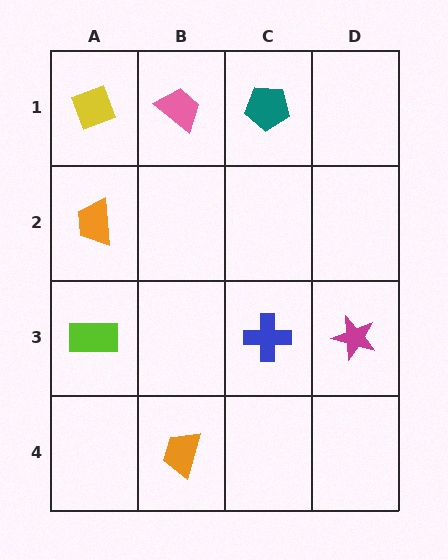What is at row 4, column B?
An orange trapezoid.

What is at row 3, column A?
A lime rectangle.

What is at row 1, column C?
A teal pentagon.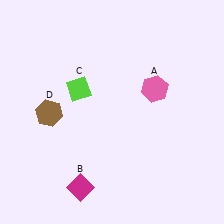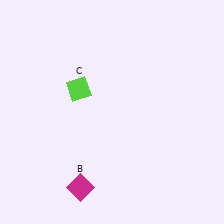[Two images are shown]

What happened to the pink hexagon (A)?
The pink hexagon (A) was removed in Image 2. It was in the top-right area of Image 1.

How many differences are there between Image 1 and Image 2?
There are 2 differences between the two images.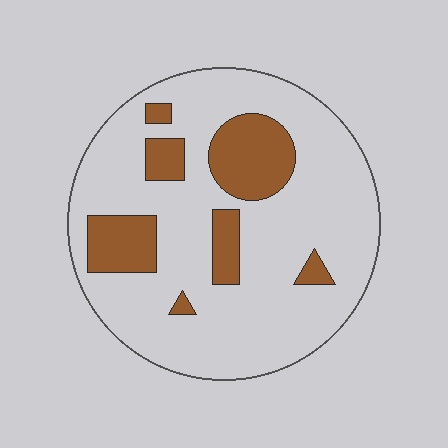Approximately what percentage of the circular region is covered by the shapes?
Approximately 20%.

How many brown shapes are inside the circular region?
7.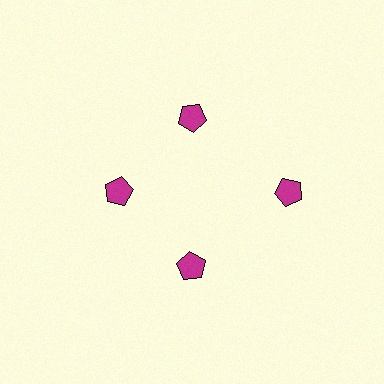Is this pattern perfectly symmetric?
No. The 4 magenta pentagons are arranged in a ring, but one element near the 3 o'clock position is pushed outward from the center, breaking the 4-fold rotational symmetry.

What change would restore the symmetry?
The symmetry would be restored by moving it inward, back onto the ring so that all 4 pentagons sit at equal angles and equal distance from the center.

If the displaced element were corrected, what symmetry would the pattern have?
It would have 4-fold rotational symmetry — the pattern would map onto itself every 90 degrees.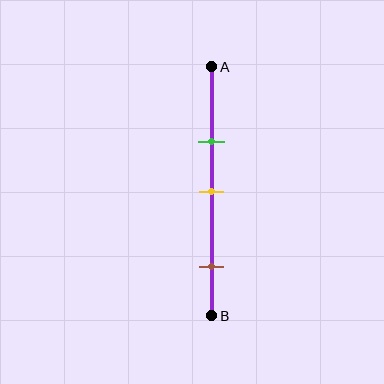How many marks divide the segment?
There are 3 marks dividing the segment.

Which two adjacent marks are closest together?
The green and yellow marks are the closest adjacent pair.